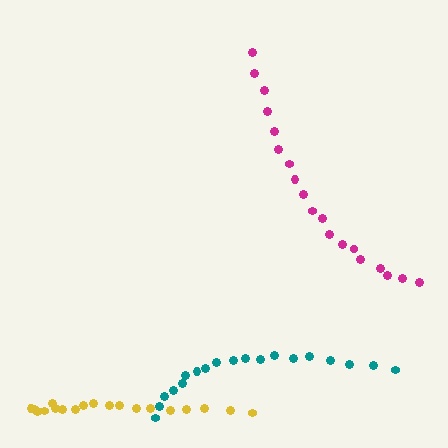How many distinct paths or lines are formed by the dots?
There are 3 distinct paths.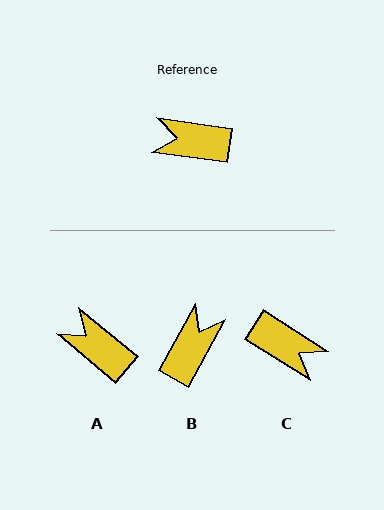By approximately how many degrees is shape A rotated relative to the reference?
Approximately 32 degrees clockwise.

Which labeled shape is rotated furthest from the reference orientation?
C, about 156 degrees away.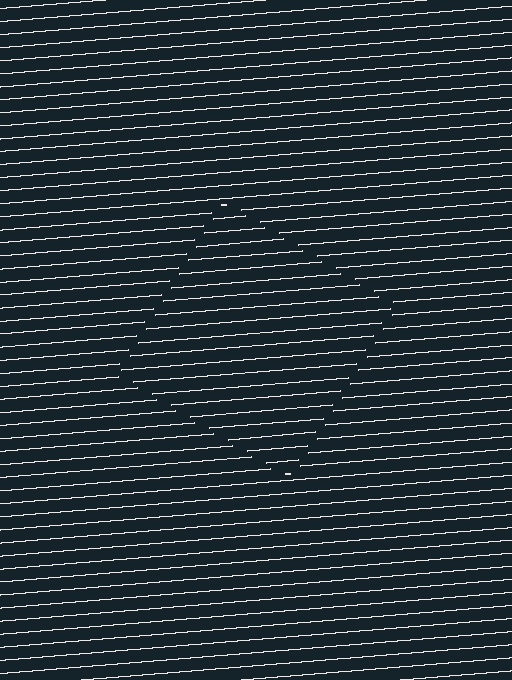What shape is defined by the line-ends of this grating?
An illusory square. The interior of the shape contains the same grating, shifted by half a period — the contour is defined by the phase discontinuity where line-ends from the inner and outer gratings abut.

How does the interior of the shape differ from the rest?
The interior of the shape contains the same grating, shifted by half a period — the contour is defined by the phase discontinuity where line-ends from the inner and outer gratings abut.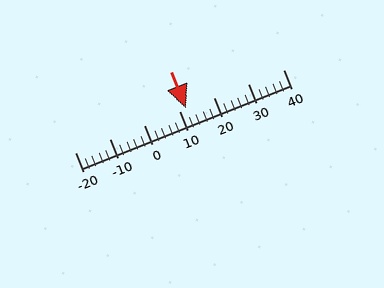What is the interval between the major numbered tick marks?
The major tick marks are spaced 10 units apart.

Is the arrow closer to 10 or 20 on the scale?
The arrow is closer to 10.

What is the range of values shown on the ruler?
The ruler shows values from -20 to 40.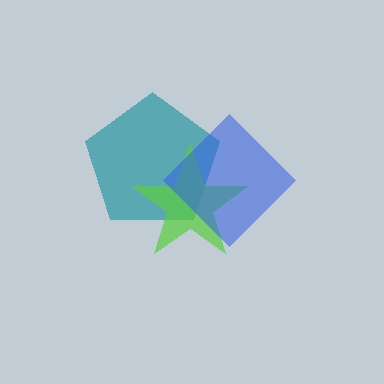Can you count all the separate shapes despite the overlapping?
Yes, there are 3 separate shapes.